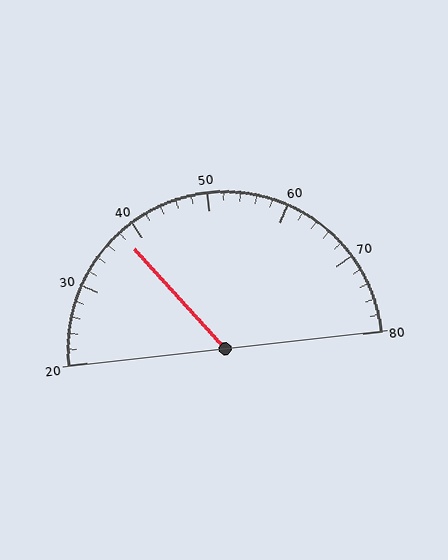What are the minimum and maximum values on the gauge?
The gauge ranges from 20 to 80.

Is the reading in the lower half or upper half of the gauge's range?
The reading is in the lower half of the range (20 to 80).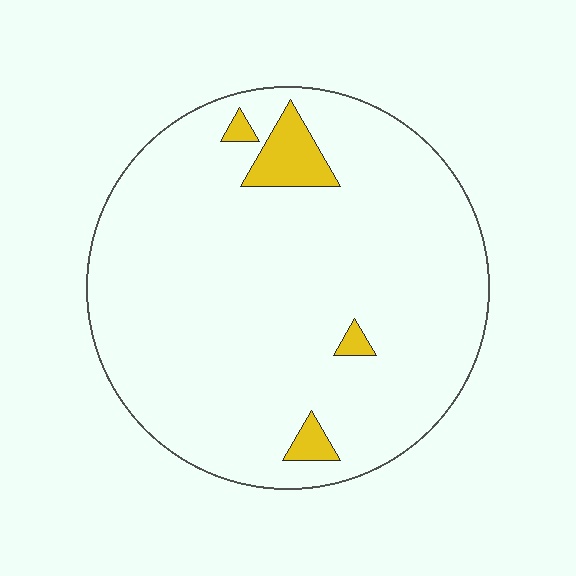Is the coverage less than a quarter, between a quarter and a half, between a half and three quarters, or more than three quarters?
Less than a quarter.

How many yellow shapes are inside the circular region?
4.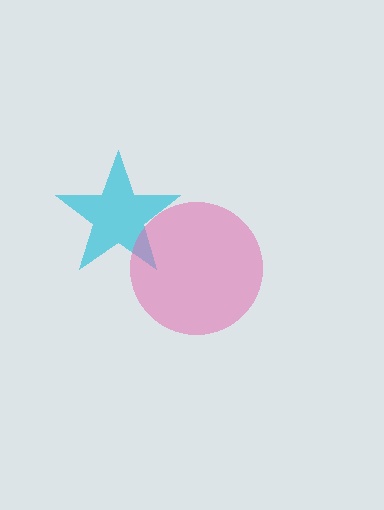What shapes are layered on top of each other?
The layered shapes are: a cyan star, a pink circle.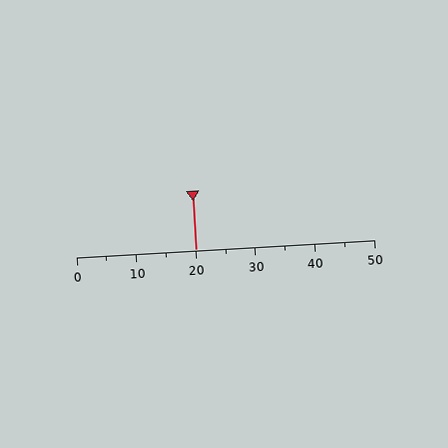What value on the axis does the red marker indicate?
The marker indicates approximately 20.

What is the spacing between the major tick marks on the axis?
The major ticks are spaced 10 apart.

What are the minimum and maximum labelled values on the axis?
The axis runs from 0 to 50.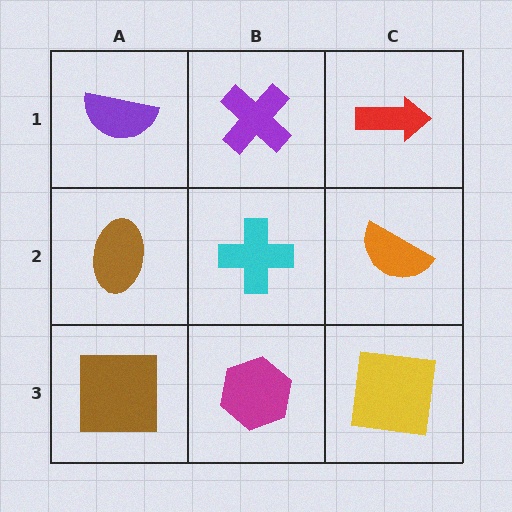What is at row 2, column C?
An orange semicircle.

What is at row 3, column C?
A yellow square.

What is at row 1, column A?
A purple semicircle.